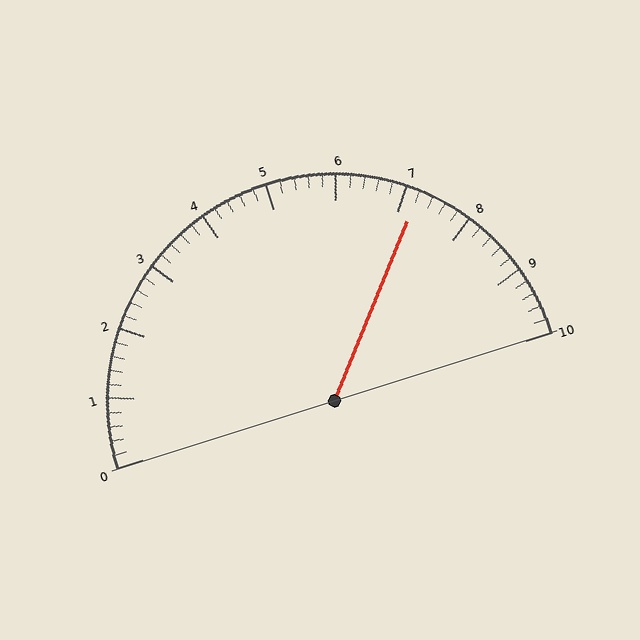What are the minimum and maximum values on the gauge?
The gauge ranges from 0 to 10.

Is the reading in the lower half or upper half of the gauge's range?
The reading is in the upper half of the range (0 to 10).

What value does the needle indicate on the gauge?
The needle indicates approximately 7.2.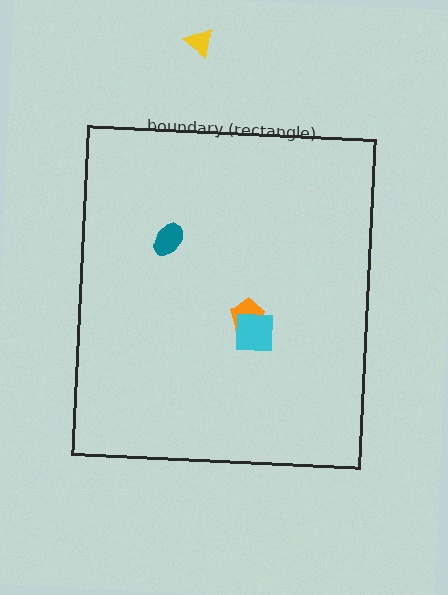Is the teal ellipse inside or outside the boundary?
Inside.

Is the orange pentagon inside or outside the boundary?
Inside.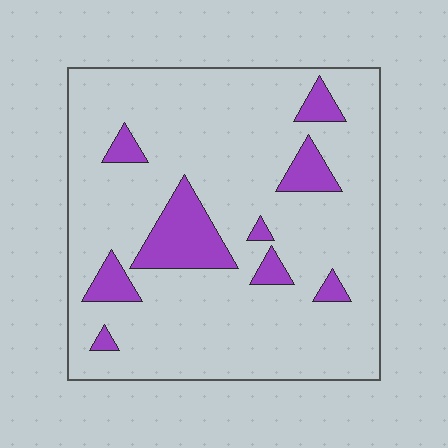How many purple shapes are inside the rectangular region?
9.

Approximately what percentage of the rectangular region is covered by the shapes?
Approximately 15%.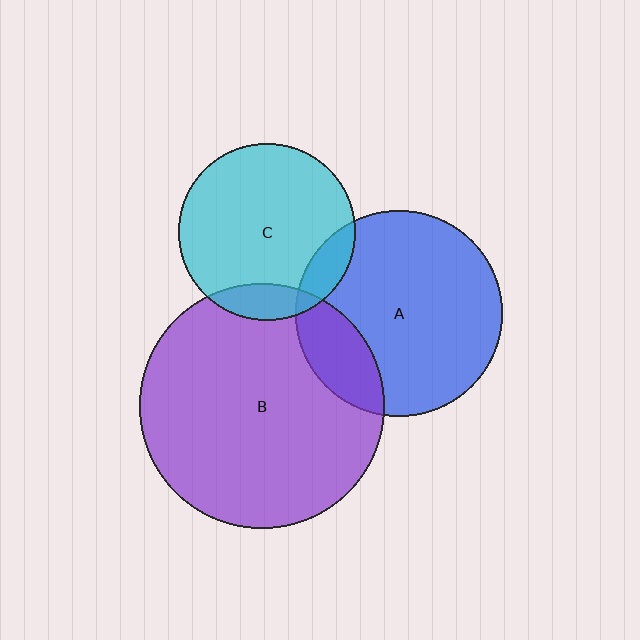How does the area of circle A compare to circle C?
Approximately 1.4 times.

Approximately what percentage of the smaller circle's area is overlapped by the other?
Approximately 10%.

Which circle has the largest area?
Circle B (purple).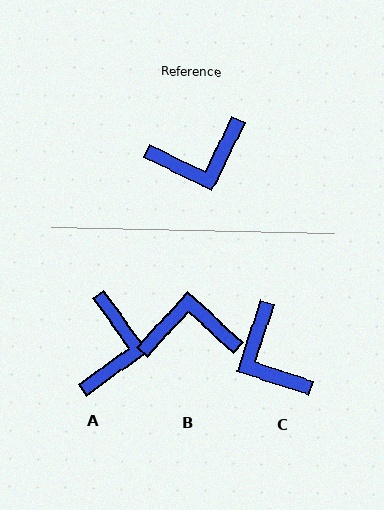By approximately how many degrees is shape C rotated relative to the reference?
Approximately 82 degrees clockwise.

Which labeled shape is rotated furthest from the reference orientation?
B, about 163 degrees away.